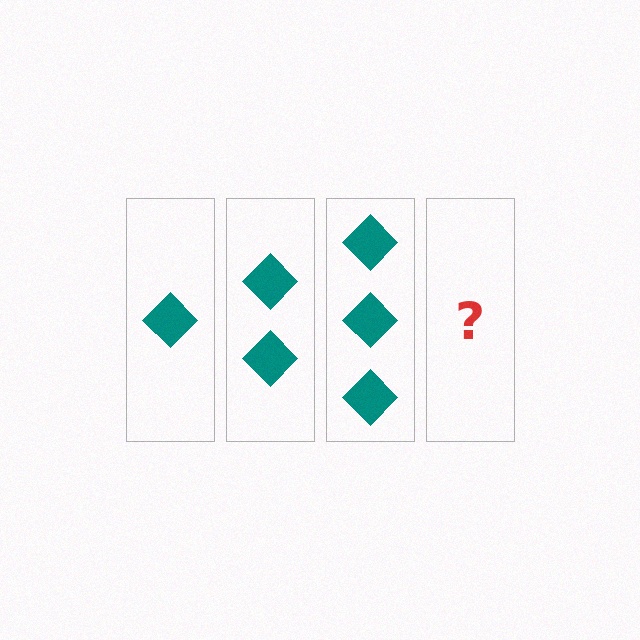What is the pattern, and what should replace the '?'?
The pattern is that each step adds one more diamond. The '?' should be 4 diamonds.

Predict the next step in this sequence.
The next step is 4 diamonds.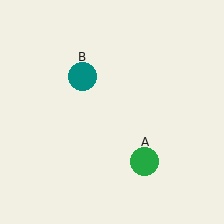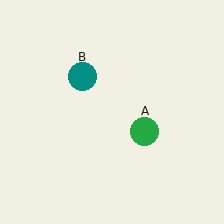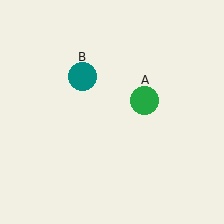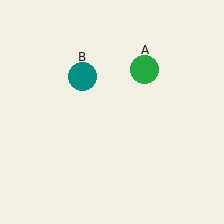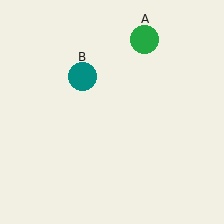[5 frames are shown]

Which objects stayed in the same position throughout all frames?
Teal circle (object B) remained stationary.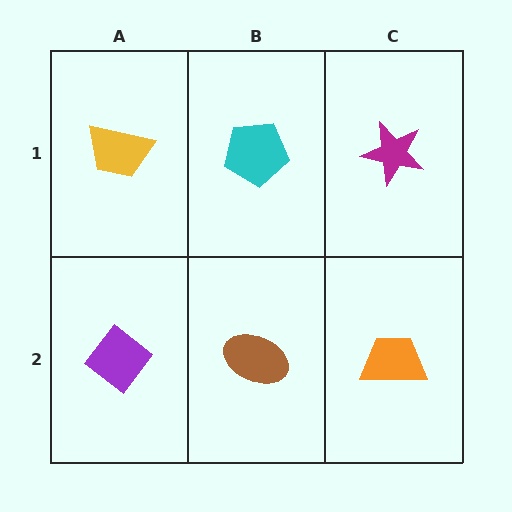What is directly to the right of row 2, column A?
A brown ellipse.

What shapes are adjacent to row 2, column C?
A magenta star (row 1, column C), a brown ellipse (row 2, column B).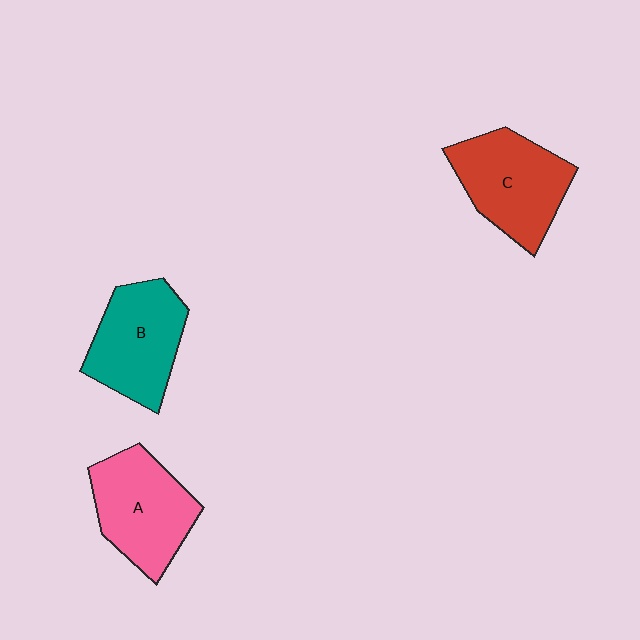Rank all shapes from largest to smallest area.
From largest to smallest: C (red), A (pink), B (teal).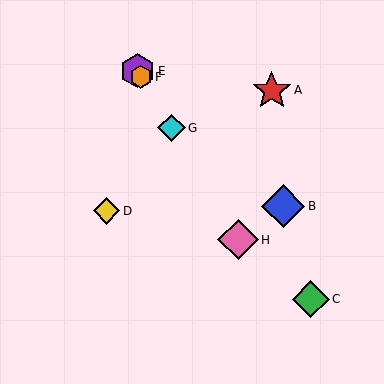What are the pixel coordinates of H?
Object H is at (238, 240).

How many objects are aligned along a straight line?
4 objects (E, F, G, H) are aligned along a straight line.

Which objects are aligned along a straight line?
Objects E, F, G, H are aligned along a straight line.